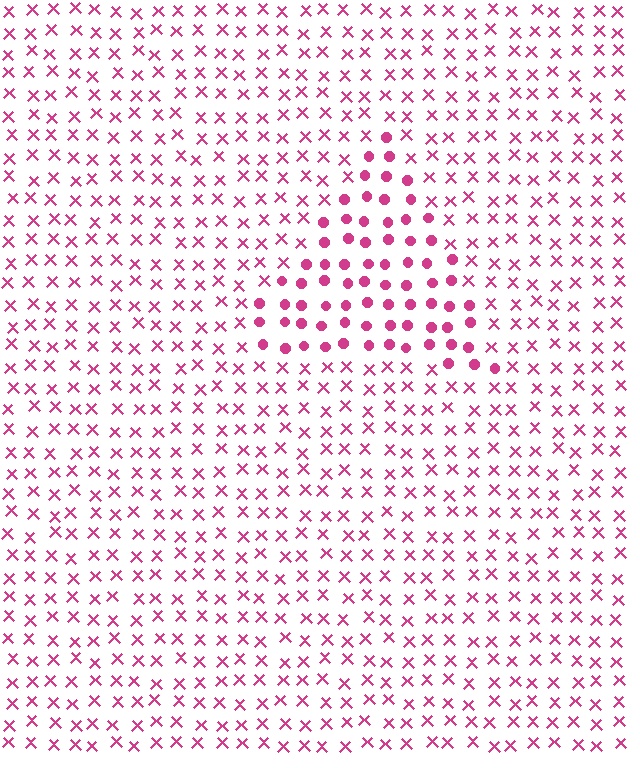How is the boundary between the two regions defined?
The boundary is defined by a change in element shape: circles inside vs. X marks outside. All elements share the same color and spacing.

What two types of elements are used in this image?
The image uses circles inside the triangle region and X marks outside it.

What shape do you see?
I see a triangle.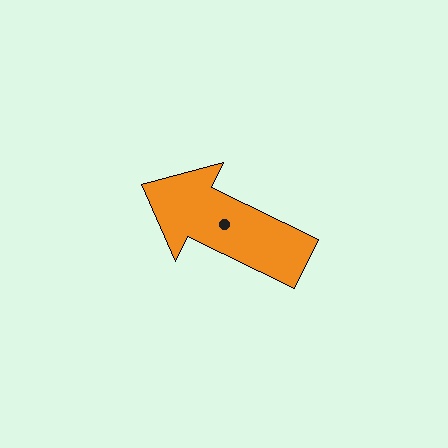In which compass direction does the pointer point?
Northwest.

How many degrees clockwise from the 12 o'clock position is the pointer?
Approximately 296 degrees.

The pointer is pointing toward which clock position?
Roughly 10 o'clock.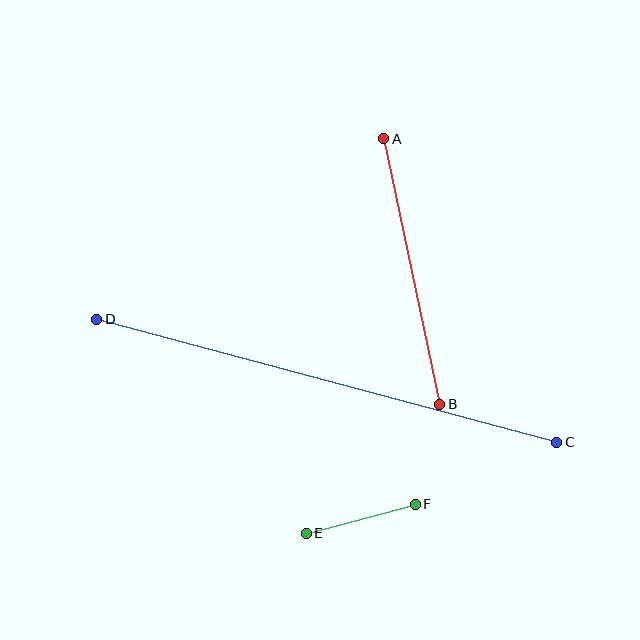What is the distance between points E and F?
The distance is approximately 113 pixels.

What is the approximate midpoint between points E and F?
The midpoint is at approximately (361, 519) pixels.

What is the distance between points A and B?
The distance is approximately 271 pixels.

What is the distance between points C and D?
The distance is approximately 476 pixels.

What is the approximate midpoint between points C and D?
The midpoint is at approximately (327, 381) pixels.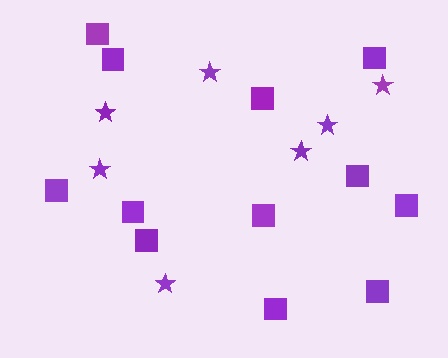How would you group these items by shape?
There are 2 groups: one group of squares (12) and one group of stars (7).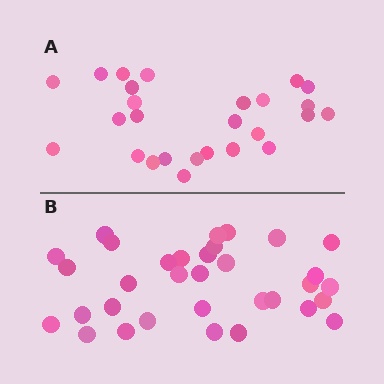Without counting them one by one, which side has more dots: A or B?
Region B (the bottom region) has more dots.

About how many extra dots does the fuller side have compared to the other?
Region B has roughly 8 or so more dots than region A.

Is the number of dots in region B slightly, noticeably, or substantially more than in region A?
Region B has noticeably more, but not dramatically so. The ratio is roughly 1.3 to 1.